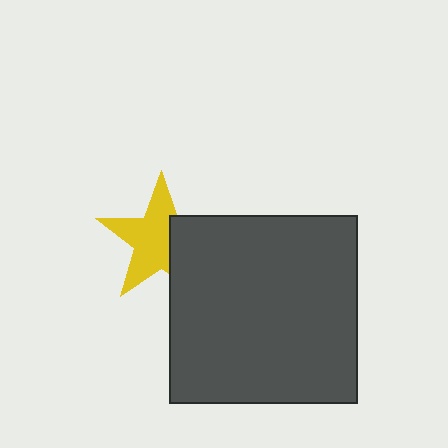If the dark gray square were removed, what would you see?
You would see the complete yellow star.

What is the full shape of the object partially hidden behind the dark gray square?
The partially hidden object is a yellow star.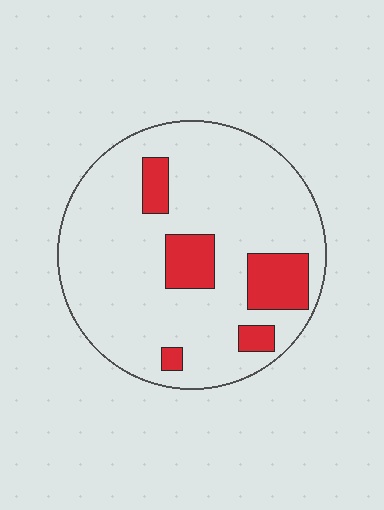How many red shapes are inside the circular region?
5.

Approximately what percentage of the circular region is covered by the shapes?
Approximately 15%.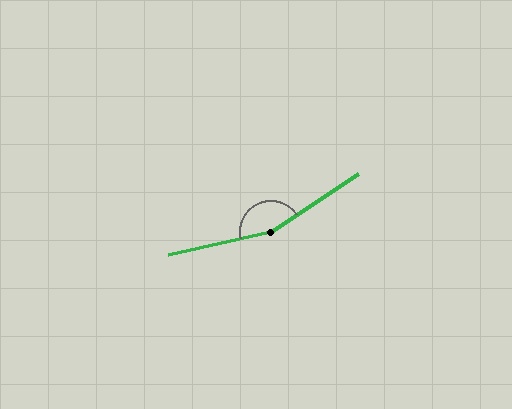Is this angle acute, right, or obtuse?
It is obtuse.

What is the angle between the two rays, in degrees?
Approximately 159 degrees.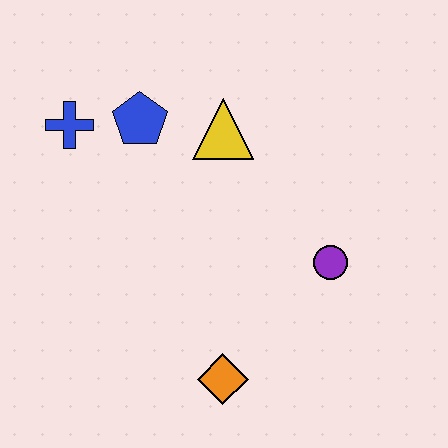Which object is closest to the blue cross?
The blue pentagon is closest to the blue cross.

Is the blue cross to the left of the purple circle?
Yes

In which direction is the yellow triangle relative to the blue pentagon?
The yellow triangle is to the right of the blue pentagon.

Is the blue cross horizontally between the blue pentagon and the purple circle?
No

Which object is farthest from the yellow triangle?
The orange diamond is farthest from the yellow triangle.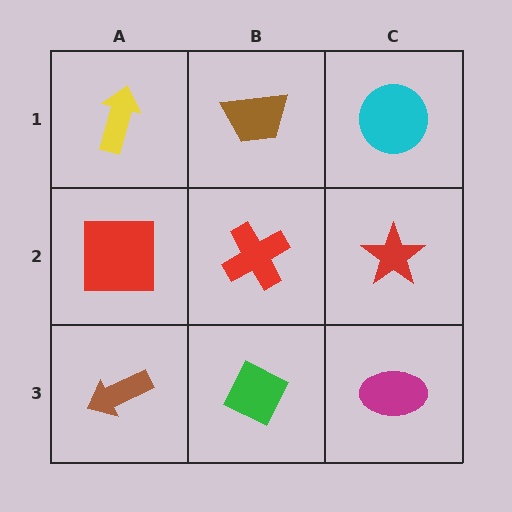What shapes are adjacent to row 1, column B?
A red cross (row 2, column B), a yellow arrow (row 1, column A), a cyan circle (row 1, column C).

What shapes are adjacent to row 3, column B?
A red cross (row 2, column B), a brown arrow (row 3, column A), a magenta ellipse (row 3, column C).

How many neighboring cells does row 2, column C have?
3.